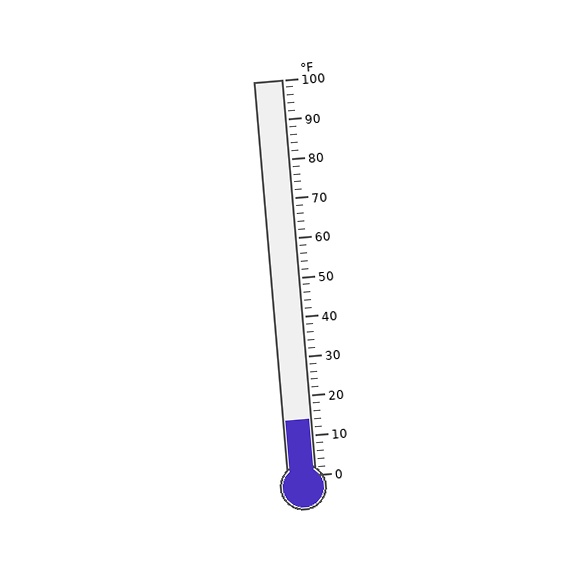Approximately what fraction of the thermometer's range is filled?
The thermometer is filled to approximately 15% of its range.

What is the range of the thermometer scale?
The thermometer scale ranges from 0°F to 100°F.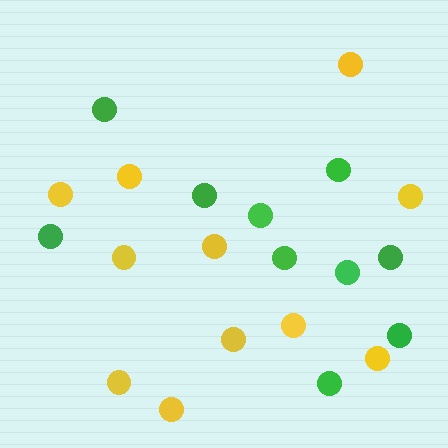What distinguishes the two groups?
There are 2 groups: one group of yellow circles (11) and one group of green circles (10).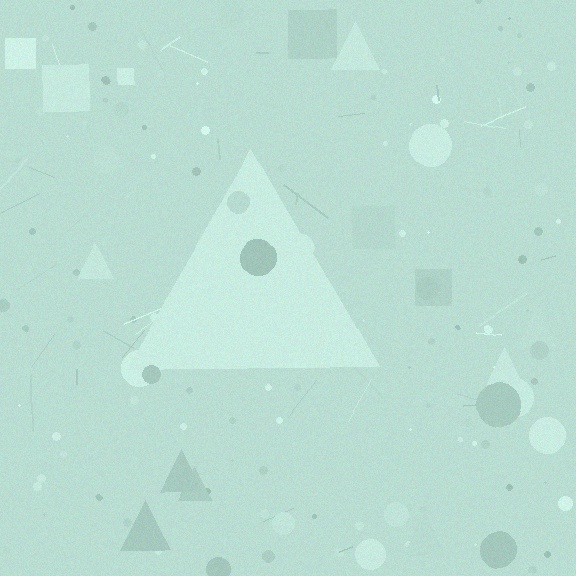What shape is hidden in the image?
A triangle is hidden in the image.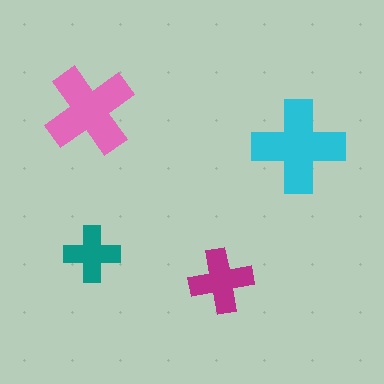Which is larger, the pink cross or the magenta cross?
The pink one.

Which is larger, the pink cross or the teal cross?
The pink one.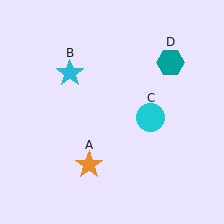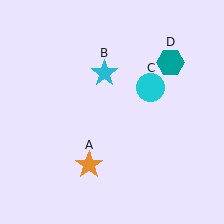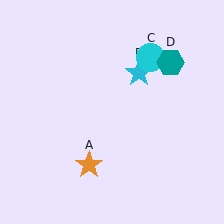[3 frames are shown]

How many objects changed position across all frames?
2 objects changed position: cyan star (object B), cyan circle (object C).